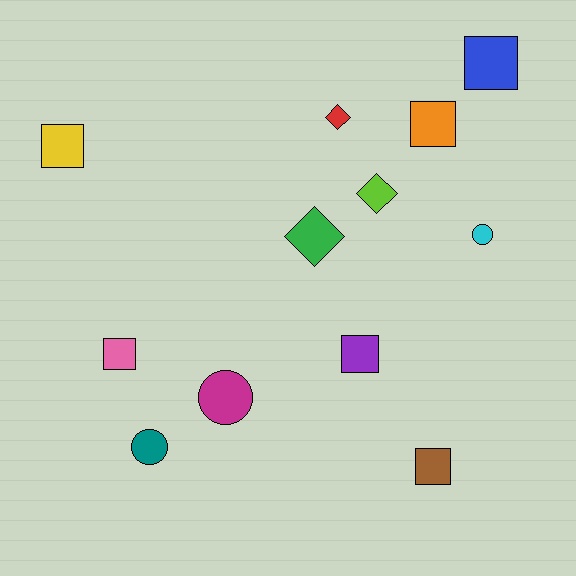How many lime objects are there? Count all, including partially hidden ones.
There is 1 lime object.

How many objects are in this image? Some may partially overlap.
There are 12 objects.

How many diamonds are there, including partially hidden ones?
There are 3 diamonds.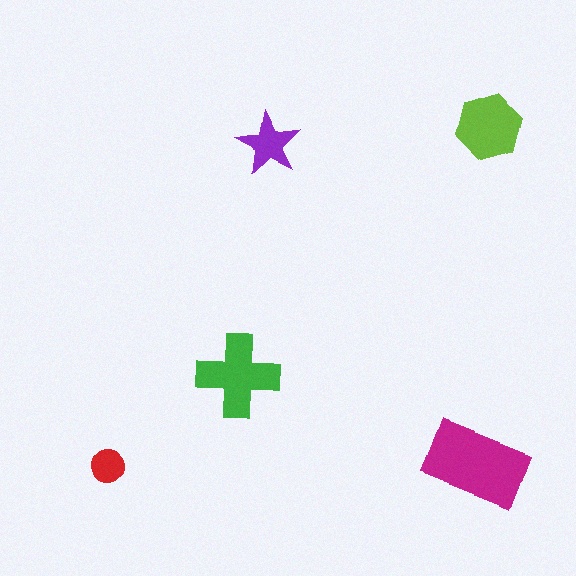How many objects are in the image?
There are 5 objects in the image.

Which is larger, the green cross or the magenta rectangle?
The magenta rectangle.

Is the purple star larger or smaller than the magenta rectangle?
Smaller.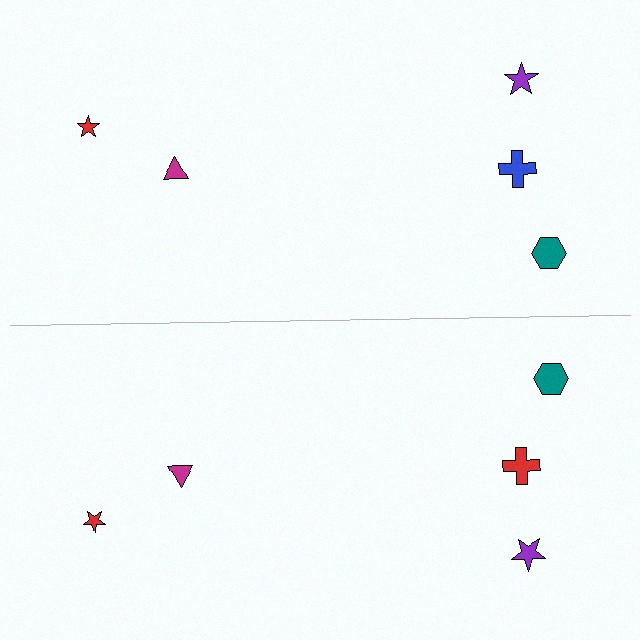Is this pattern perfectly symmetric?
No, the pattern is not perfectly symmetric. The red cross on the bottom side breaks the symmetry — its mirror counterpart is blue.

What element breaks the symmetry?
The red cross on the bottom side breaks the symmetry — its mirror counterpart is blue.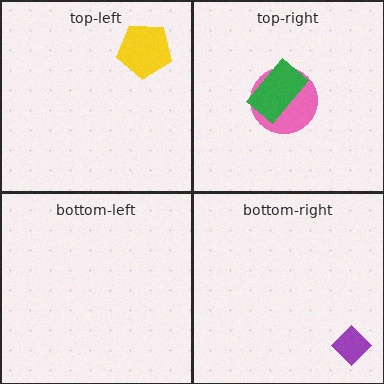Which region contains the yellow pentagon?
The top-left region.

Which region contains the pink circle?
The top-right region.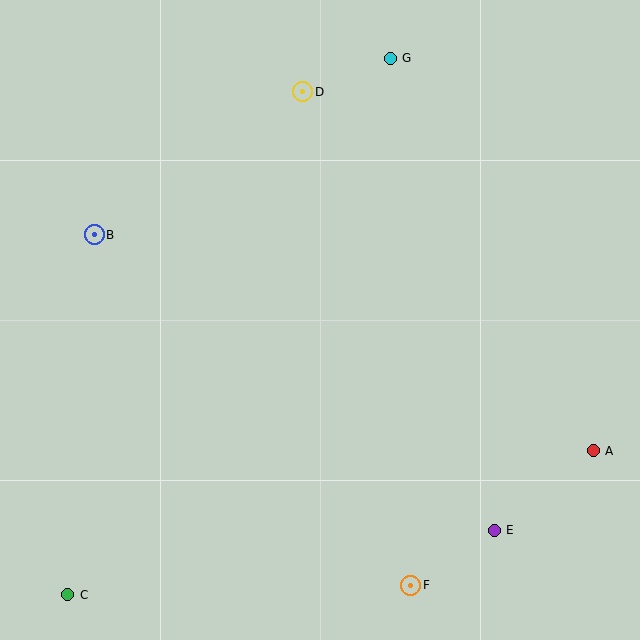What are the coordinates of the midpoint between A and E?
The midpoint between A and E is at (544, 490).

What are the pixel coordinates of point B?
Point B is at (94, 235).